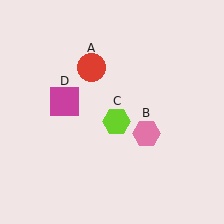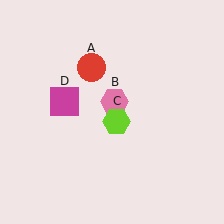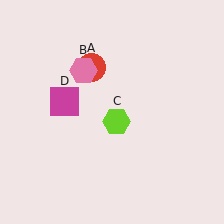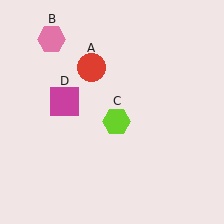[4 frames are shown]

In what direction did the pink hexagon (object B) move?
The pink hexagon (object B) moved up and to the left.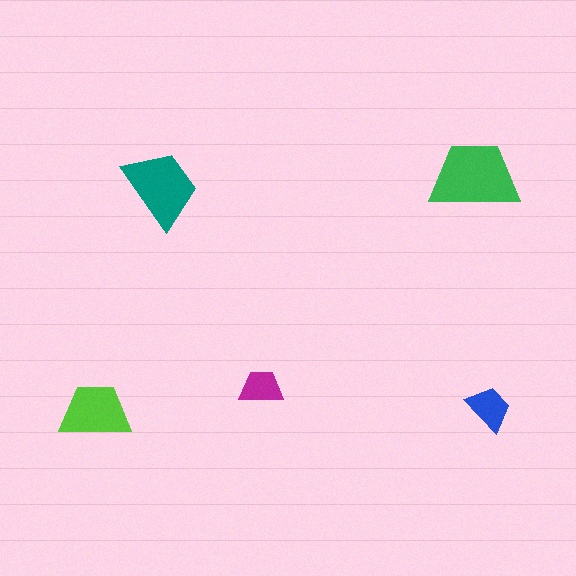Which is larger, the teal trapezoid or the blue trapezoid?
The teal one.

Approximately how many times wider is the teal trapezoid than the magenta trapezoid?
About 2 times wider.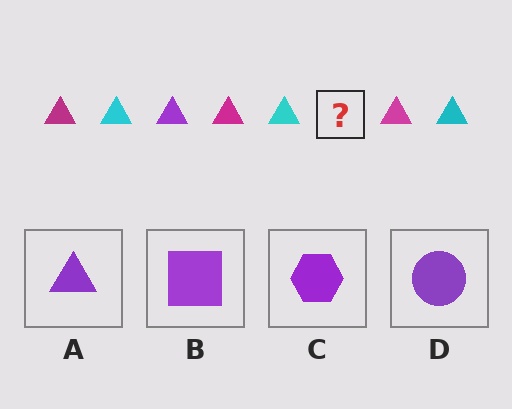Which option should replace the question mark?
Option A.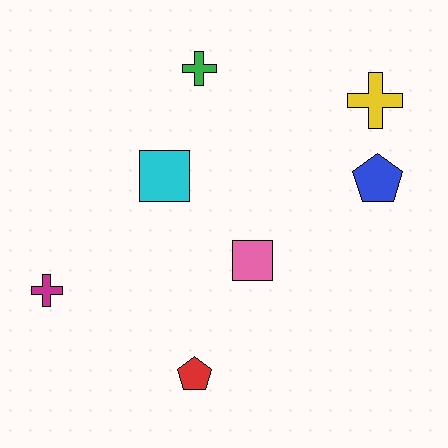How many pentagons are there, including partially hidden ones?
There are 2 pentagons.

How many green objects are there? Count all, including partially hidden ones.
There is 1 green object.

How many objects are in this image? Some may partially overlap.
There are 7 objects.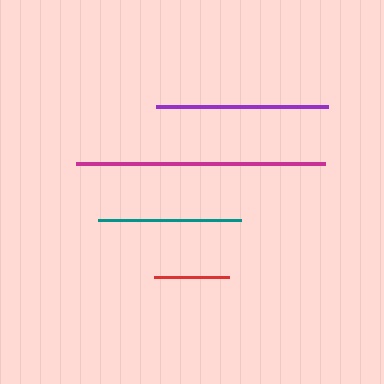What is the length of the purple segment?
The purple segment is approximately 172 pixels long.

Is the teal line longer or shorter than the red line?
The teal line is longer than the red line.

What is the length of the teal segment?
The teal segment is approximately 143 pixels long.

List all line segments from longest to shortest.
From longest to shortest: magenta, purple, teal, red.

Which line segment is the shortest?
The red line is the shortest at approximately 75 pixels.